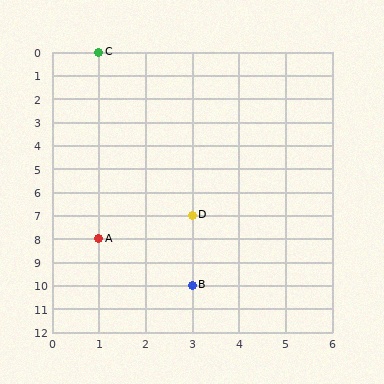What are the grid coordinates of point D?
Point D is at grid coordinates (3, 7).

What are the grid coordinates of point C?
Point C is at grid coordinates (1, 0).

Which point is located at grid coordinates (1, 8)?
Point A is at (1, 8).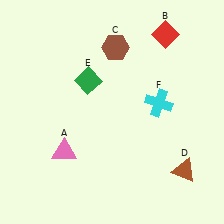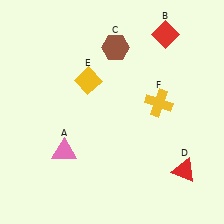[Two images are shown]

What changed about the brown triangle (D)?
In Image 1, D is brown. In Image 2, it changed to red.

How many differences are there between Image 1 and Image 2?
There are 3 differences between the two images.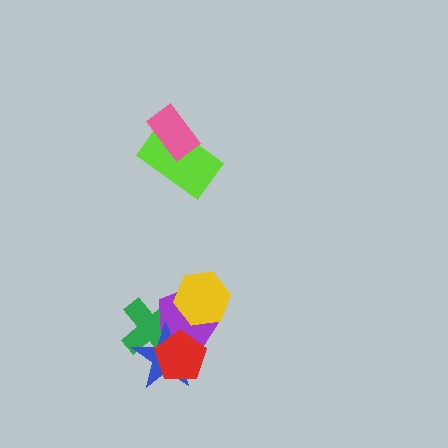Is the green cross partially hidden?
Yes, it is partially covered by another shape.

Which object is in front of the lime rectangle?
The pink rectangle is in front of the lime rectangle.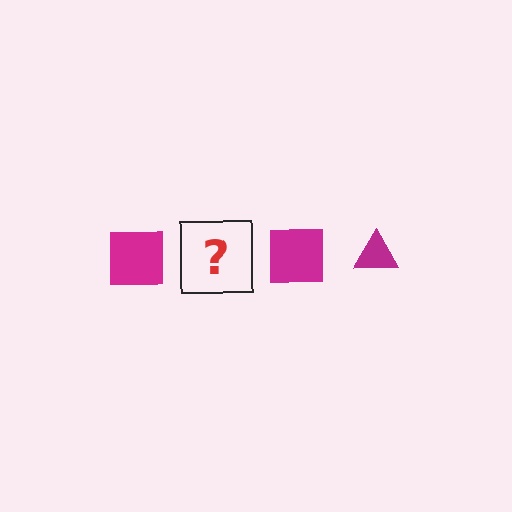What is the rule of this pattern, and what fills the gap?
The rule is that the pattern cycles through square, triangle shapes in magenta. The gap should be filled with a magenta triangle.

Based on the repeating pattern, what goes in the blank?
The blank should be a magenta triangle.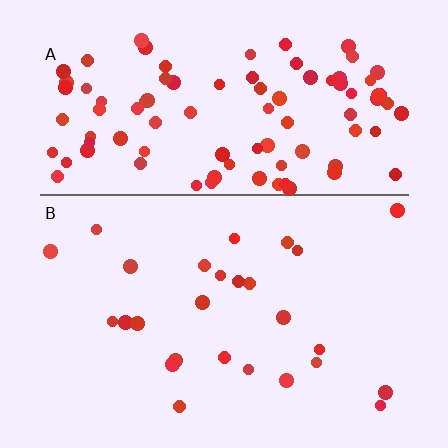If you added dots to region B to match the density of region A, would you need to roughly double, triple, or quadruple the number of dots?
Approximately quadruple.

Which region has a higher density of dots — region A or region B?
A (the top).